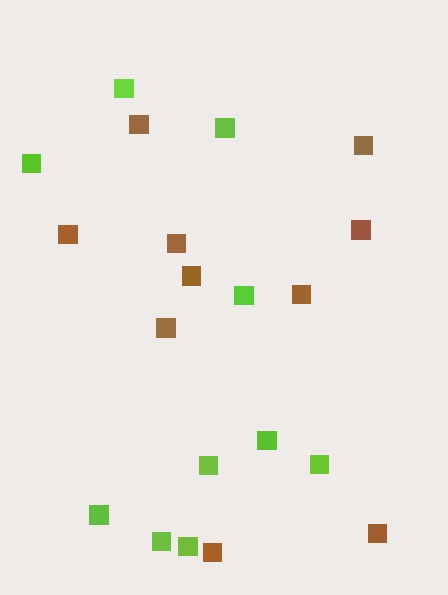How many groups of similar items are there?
There are 2 groups: one group of lime squares (10) and one group of brown squares (10).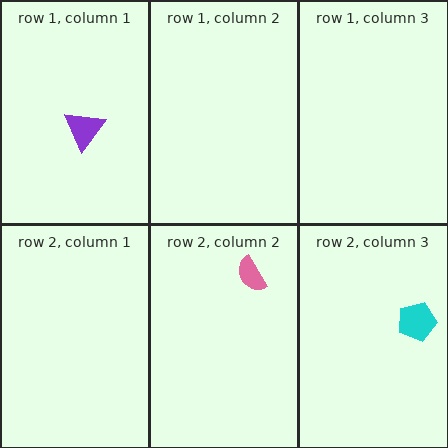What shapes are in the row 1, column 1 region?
The purple triangle.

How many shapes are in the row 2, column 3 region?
1.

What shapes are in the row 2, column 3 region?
The cyan pentagon.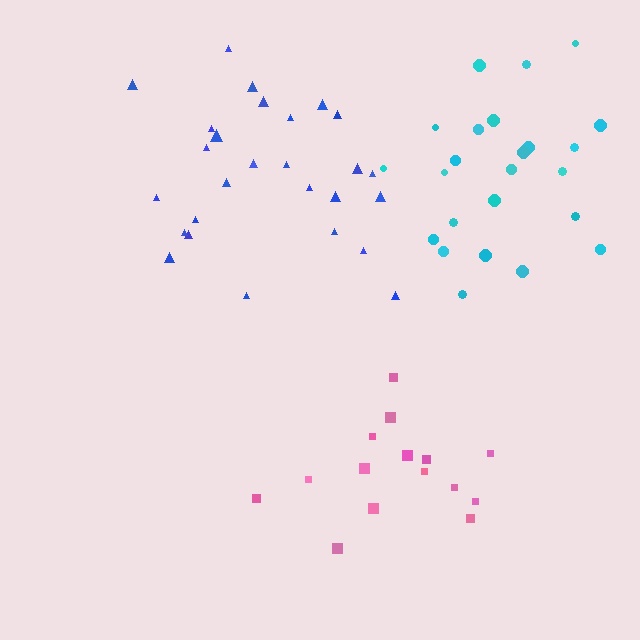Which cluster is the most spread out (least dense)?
Pink.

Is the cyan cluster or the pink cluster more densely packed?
Cyan.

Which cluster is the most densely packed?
Blue.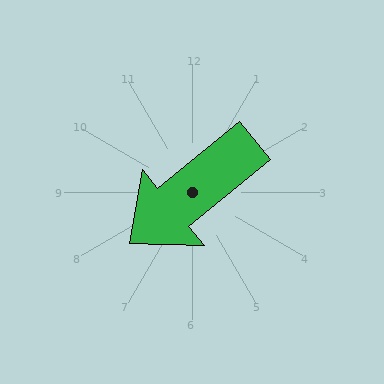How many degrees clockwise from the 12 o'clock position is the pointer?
Approximately 231 degrees.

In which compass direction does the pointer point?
Southwest.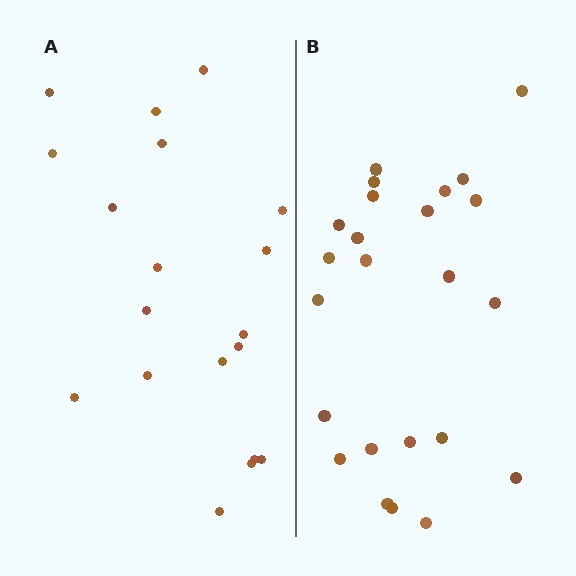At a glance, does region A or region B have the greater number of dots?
Region B (the right region) has more dots.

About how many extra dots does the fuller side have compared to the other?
Region B has about 5 more dots than region A.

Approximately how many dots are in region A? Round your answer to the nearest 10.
About 20 dots. (The exact count is 19, which rounds to 20.)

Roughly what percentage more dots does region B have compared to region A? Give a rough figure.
About 25% more.